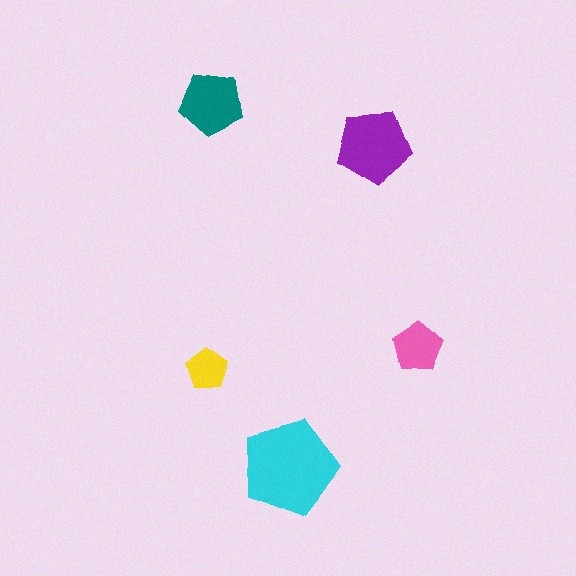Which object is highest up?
The teal pentagon is topmost.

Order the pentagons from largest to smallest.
the cyan one, the purple one, the teal one, the pink one, the yellow one.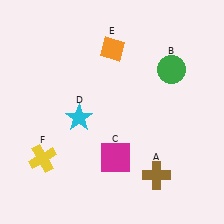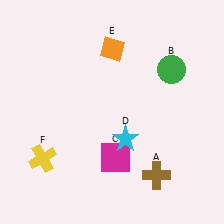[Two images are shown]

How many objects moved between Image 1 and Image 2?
1 object moved between the two images.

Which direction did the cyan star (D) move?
The cyan star (D) moved right.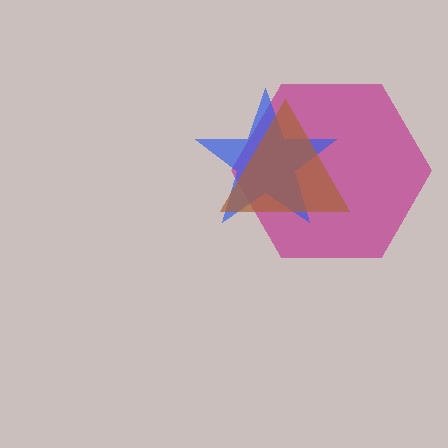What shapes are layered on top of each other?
The layered shapes are: a magenta hexagon, a blue star, a brown triangle.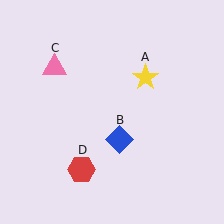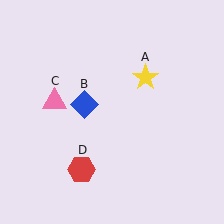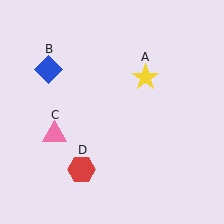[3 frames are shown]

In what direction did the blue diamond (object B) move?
The blue diamond (object B) moved up and to the left.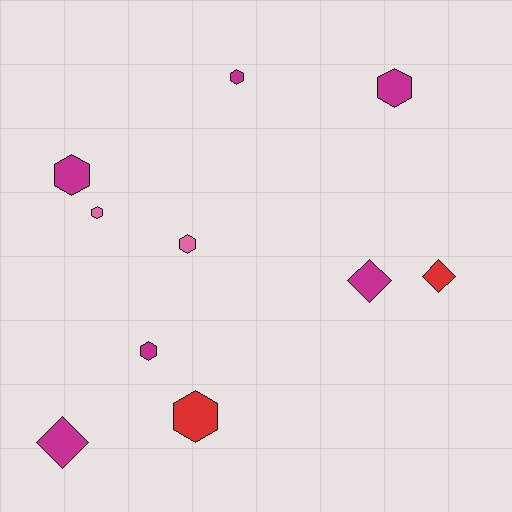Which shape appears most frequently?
Hexagon, with 7 objects.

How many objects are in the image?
There are 10 objects.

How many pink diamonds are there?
There are no pink diamonds.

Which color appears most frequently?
Magenta, with 6 objects.